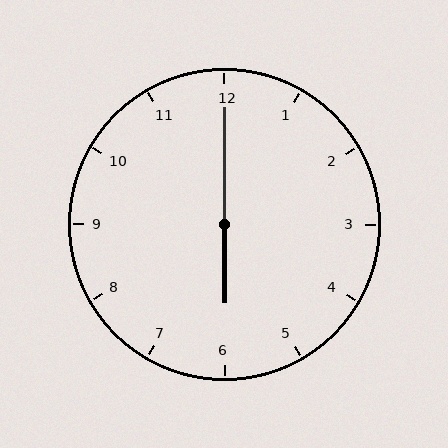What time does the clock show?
6:00.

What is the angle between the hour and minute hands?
Approximately 180 degrees.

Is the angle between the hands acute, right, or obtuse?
It is obtuse.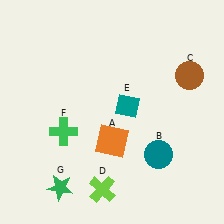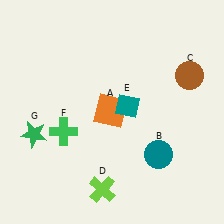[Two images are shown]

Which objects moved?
The objects that moved are: the orange square (A), the green star (G).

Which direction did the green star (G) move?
The green star (G) moved up.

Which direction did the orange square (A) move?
The orange square (A) moved up.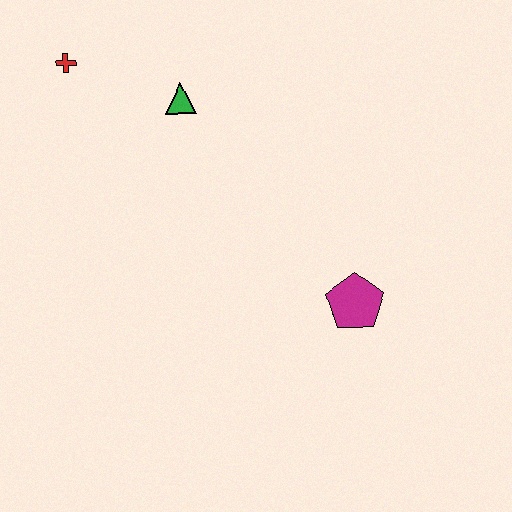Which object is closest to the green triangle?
The red cross is closest to the green triangle.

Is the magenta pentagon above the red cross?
No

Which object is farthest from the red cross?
The magenta pentagon is farthest from the red cross.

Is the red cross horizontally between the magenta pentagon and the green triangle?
No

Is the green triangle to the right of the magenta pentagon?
No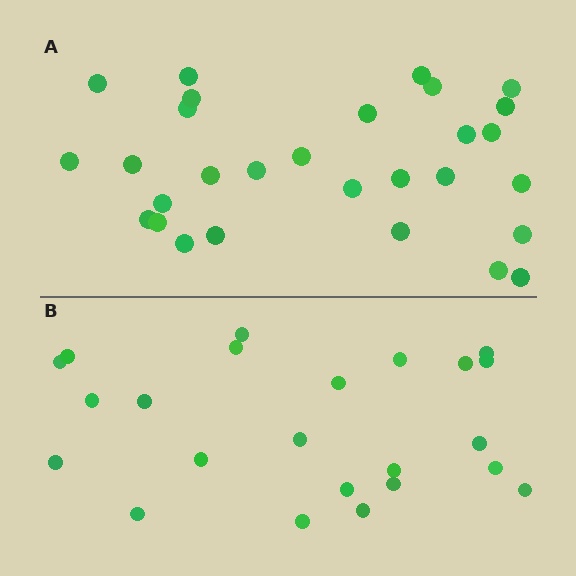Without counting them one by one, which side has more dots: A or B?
Region A (the top region) has more dots.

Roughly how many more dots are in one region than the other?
Region A has about 6 more dots than region B.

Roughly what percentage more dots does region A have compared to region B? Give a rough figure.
About 25% more.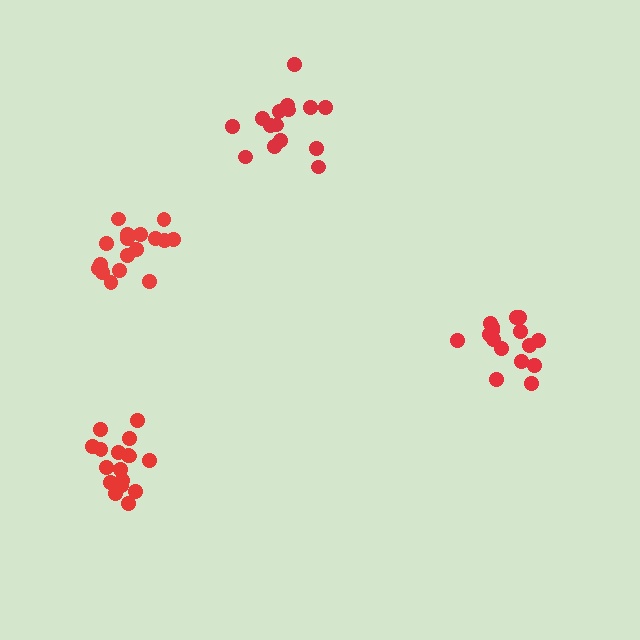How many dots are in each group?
Group 1: 18 dots, Group 2: 17 dots, Group 3: 16 dots, Group 4: 15 dots (66 total).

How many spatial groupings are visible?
There are 4 spatial groupings.